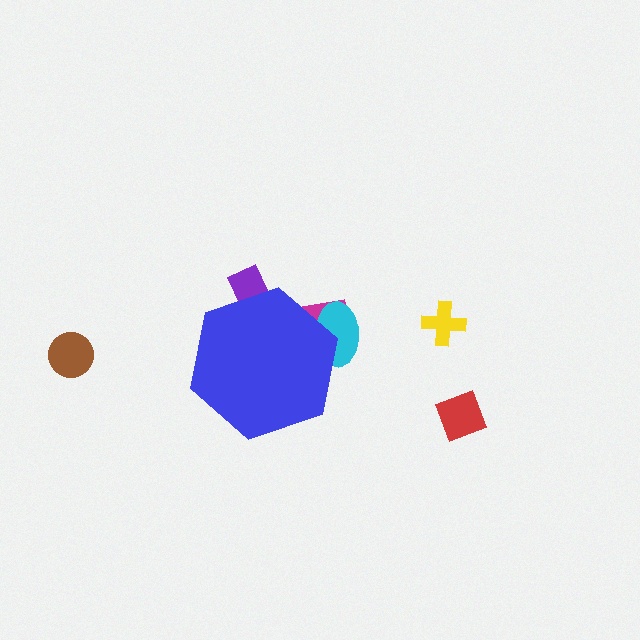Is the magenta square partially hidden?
Yes, the magenta square is partially hidden behind the blue hexagon.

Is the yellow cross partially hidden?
No, the yellow cross is fully visible.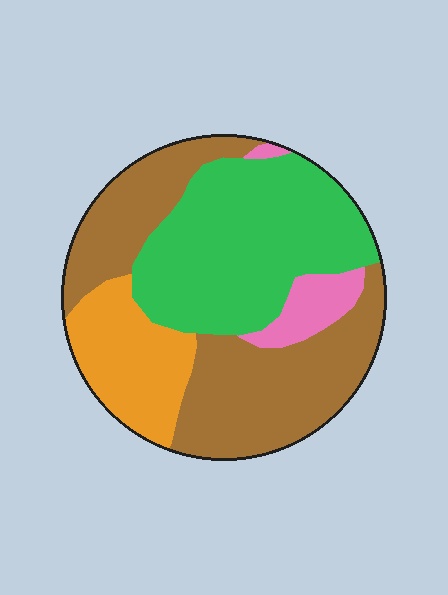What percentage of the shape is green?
Green covers about 35% of the shape.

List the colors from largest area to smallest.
From largest to smallest: brown, green, orange, pink.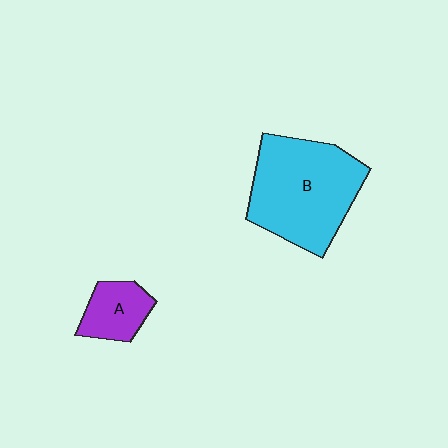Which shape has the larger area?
Shape B (cyan).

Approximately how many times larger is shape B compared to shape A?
Approximately 2.9 times.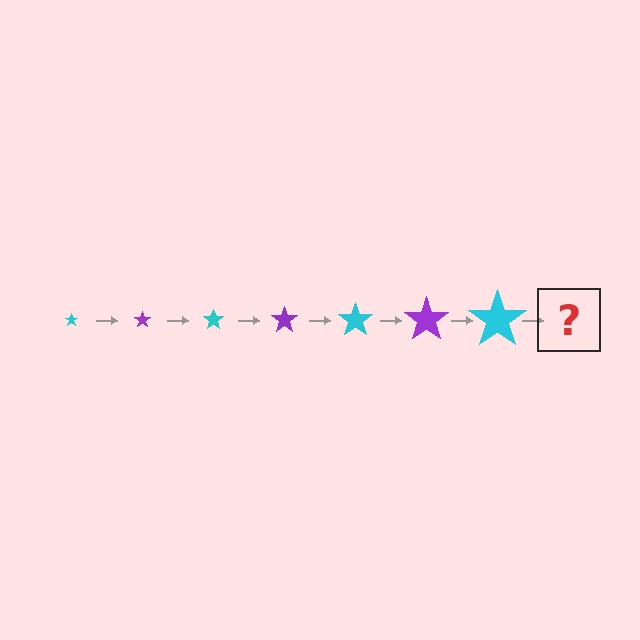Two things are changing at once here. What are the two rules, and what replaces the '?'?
The two rules are that the star grows larger each step and the color cycles through cyan and purple. The '?' should be a purple star, larger than the previous one.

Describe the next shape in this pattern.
It should be a purple star, larger than the previous one.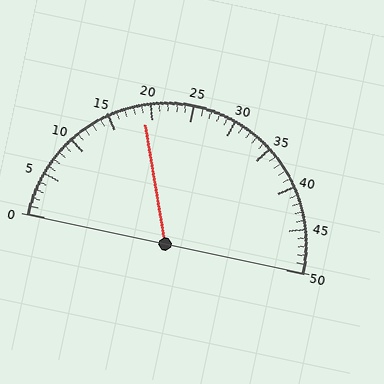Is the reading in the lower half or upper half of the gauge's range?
The reading is in the lower half of the range (0 to 50).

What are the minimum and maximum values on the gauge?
The gauge ranges from 0 to 50.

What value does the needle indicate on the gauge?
The needle indicates approximately 19.